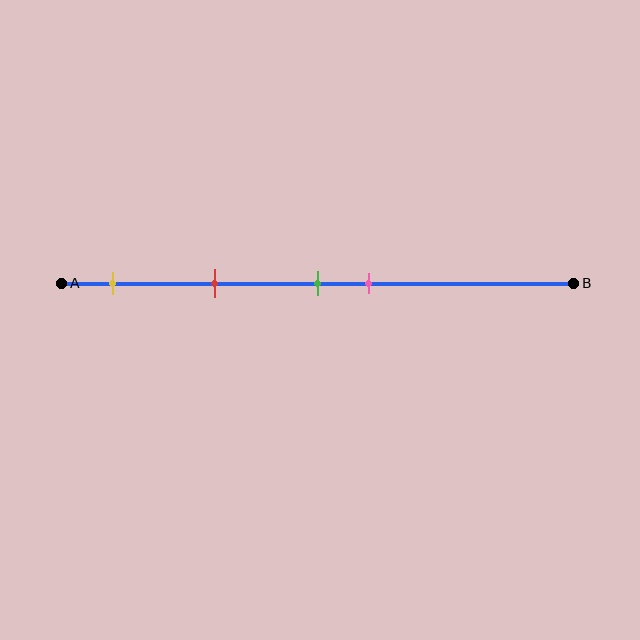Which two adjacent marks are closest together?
The green and pink marks are the closest adjacent pair.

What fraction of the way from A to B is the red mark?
The red mark is approximately 30% (0.3) of the way from A to B.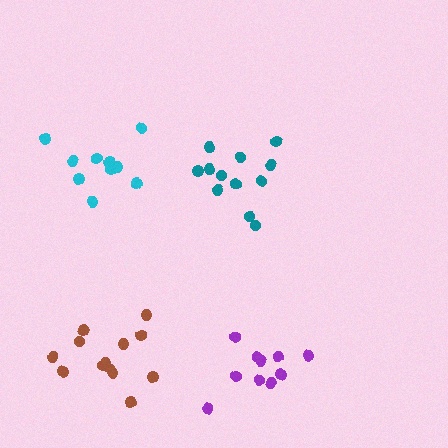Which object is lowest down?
The brown cluster is bottommost.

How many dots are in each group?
Group 1: 10 dots, Group 2: 13 dots, Group 3: 12 dots, Group 4: 10 dots (45 total).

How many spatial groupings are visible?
There are 4 spatial groupings.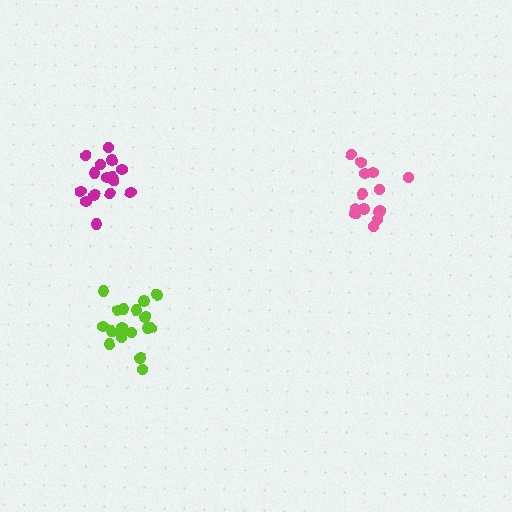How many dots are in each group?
Group 1: 15 dots, Group 2: 16 dots, Group 3: 18 dots (49 total).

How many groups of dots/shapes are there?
There are 3 groups.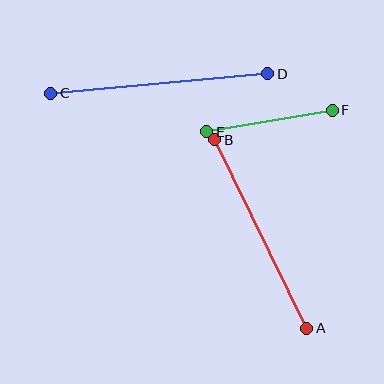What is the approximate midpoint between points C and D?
The midpoint is at approximately (159, 83) pixels.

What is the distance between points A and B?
The distance is approximately 210 pixels.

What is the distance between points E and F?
The distance is approximately 127 pixels.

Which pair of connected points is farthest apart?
Points C and D are farthest apart.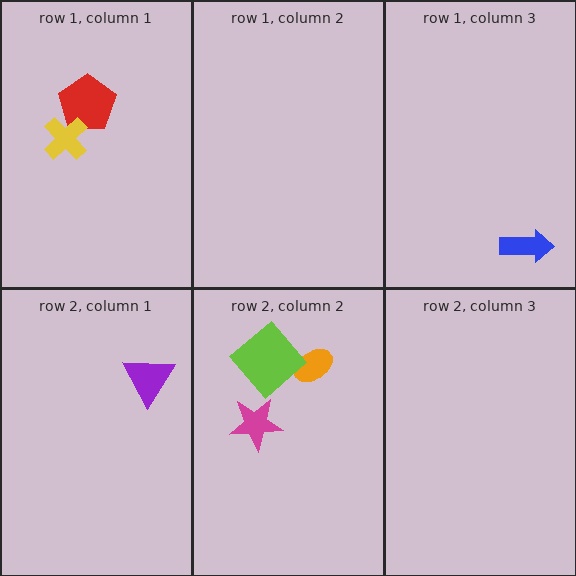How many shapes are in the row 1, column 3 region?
1.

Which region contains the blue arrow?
The row 1, column 3 region.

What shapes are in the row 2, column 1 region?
The purple triangle.